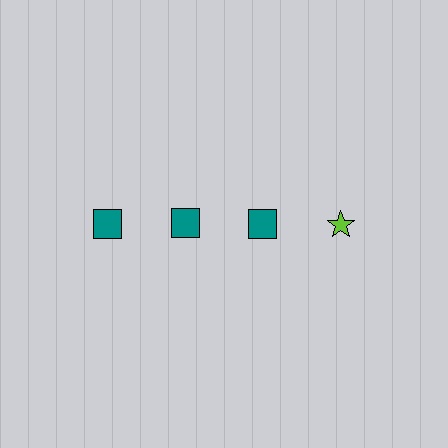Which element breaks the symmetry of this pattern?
The lime star in the top row, second from right column breaks the symmetry. All other shapes are teal squares.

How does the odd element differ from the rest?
It differs in both color (lime instead of teal) and shape (star instead of square).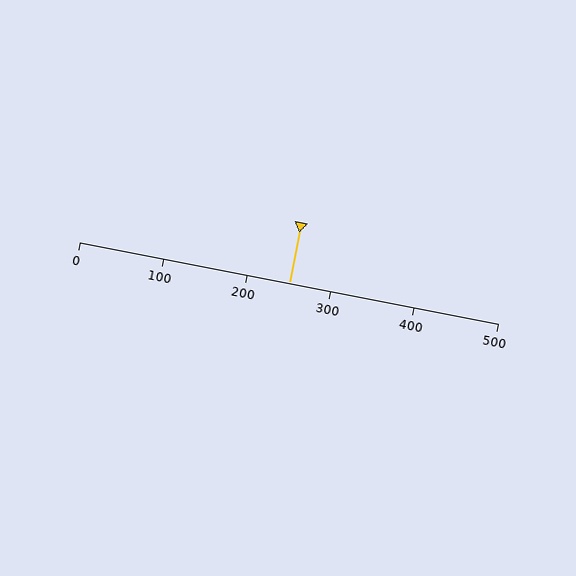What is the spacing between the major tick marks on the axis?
The major ticks are spaced 100 apart.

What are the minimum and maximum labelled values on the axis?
The axis runs from 0 to 500.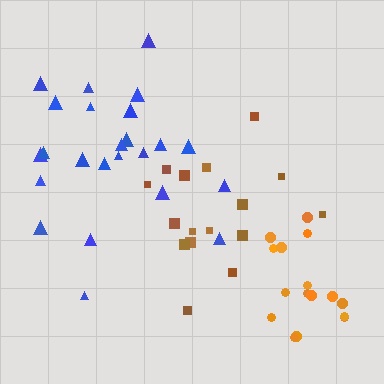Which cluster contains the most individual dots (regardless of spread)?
Blue (24).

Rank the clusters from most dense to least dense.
orange, brown, blue.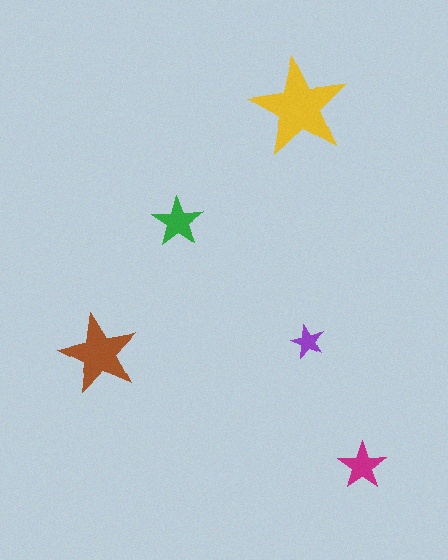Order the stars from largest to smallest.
the yellow one, the brown one, the green one, the magenta one, the purple one.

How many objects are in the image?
There are 5 objects in the image.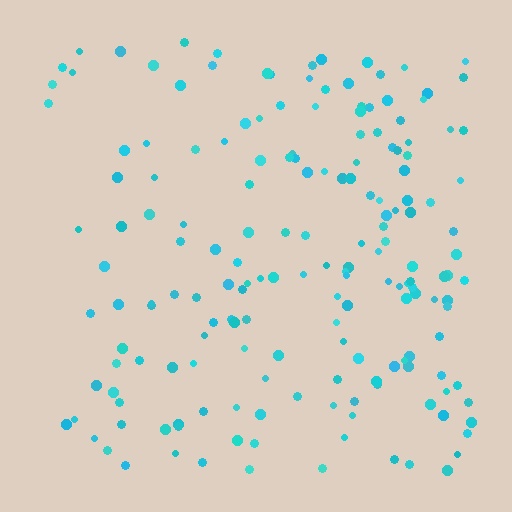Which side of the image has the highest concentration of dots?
The right.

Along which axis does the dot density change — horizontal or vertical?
Horizontal.